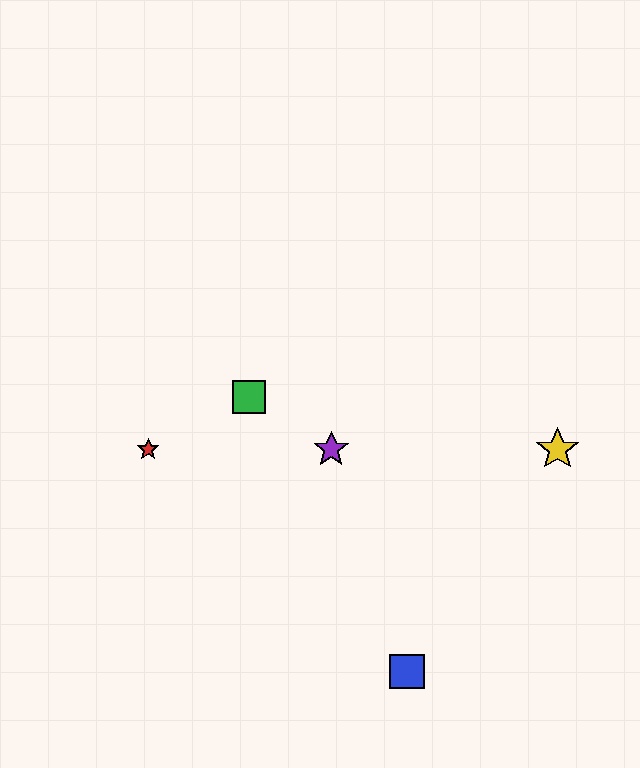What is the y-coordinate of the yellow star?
The yellow star is at y≈449.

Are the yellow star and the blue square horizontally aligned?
No, the yellow star is at y≈449 and the blue square is at y≈672.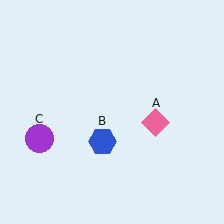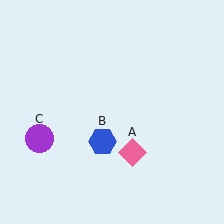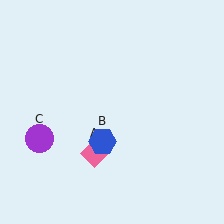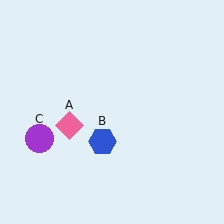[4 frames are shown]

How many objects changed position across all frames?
1 object changed position: pink diamond (object A).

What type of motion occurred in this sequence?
The pink diamond (object A) rotated clockwise around the center of the scene.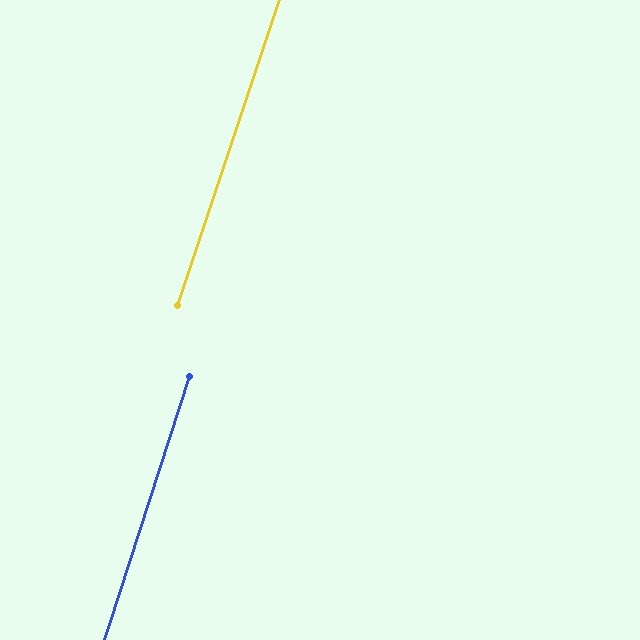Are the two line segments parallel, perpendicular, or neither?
Parallel — their directions differ by only 0.4°.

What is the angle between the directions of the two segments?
Approximately 0 degrees.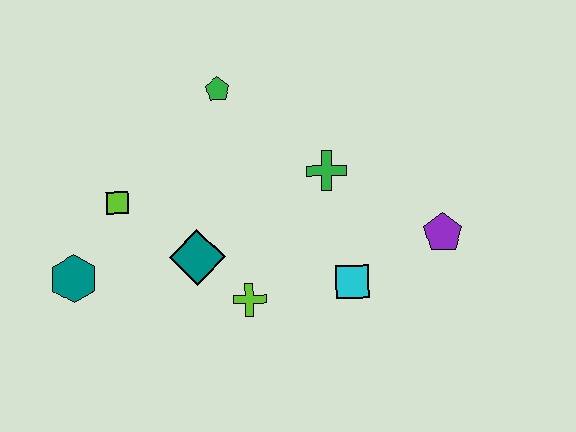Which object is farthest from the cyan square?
The teal hexagon is farthest from the cyan square.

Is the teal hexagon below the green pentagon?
Yes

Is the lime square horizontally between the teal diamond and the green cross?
No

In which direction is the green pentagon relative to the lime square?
The green pentagon is above the lime square.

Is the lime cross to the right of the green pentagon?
Yes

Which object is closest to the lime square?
The teal hexagon is closest to the lime square.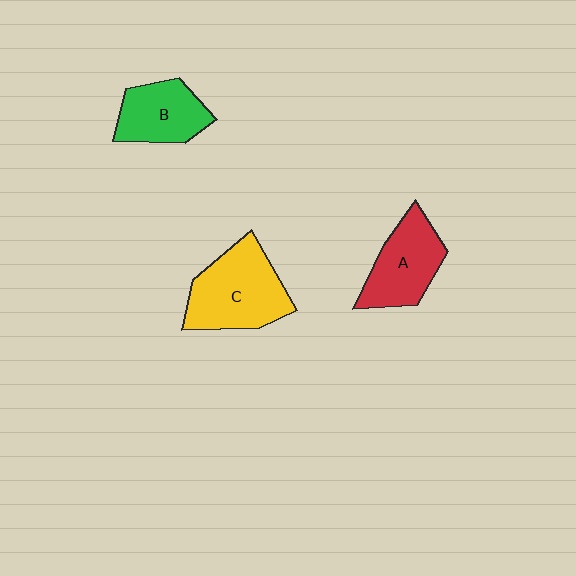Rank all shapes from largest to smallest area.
From largest to smallest: C (yellow), A (red), B (green).